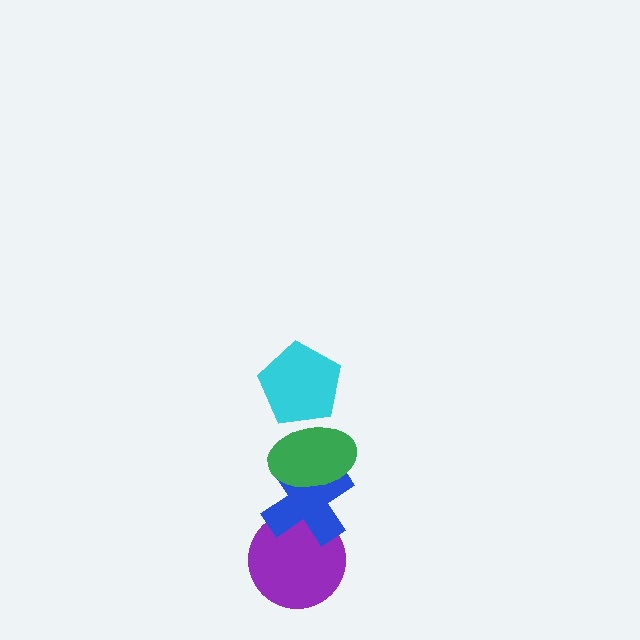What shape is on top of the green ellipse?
The cyan pentagon is on top of the green ellipse.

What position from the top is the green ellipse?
The green ellipse is 2nd from the top.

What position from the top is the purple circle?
The purple circle is 4th from the top.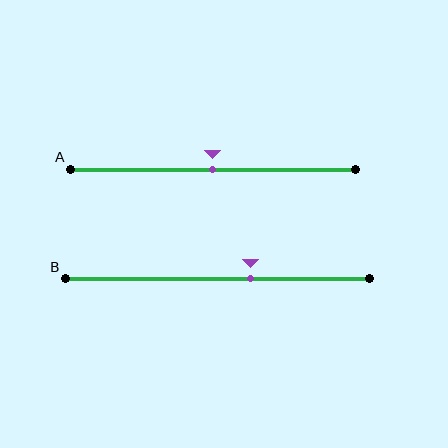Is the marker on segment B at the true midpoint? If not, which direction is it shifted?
No, the marker on segment B is shifted to the right by about 11% of the segment length.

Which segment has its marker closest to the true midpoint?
Segment A has its marker closest to the true midpoint.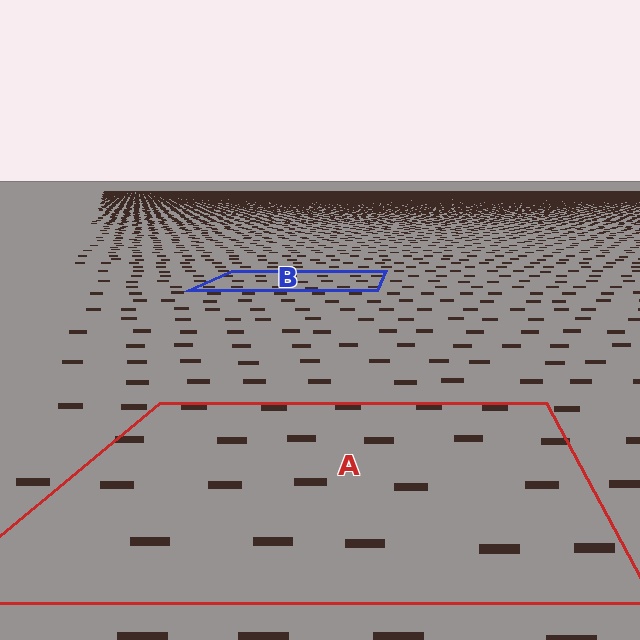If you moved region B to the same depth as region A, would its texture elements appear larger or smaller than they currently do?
They would appear larger. At a closer depth, the same texture elements are projected at a bigger on-screen size.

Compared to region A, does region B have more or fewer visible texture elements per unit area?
Region B has more texture elements per unit area — they are packed more densely because it is farther away.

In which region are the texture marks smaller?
The texture marks are smaller in region B, because it is farther away.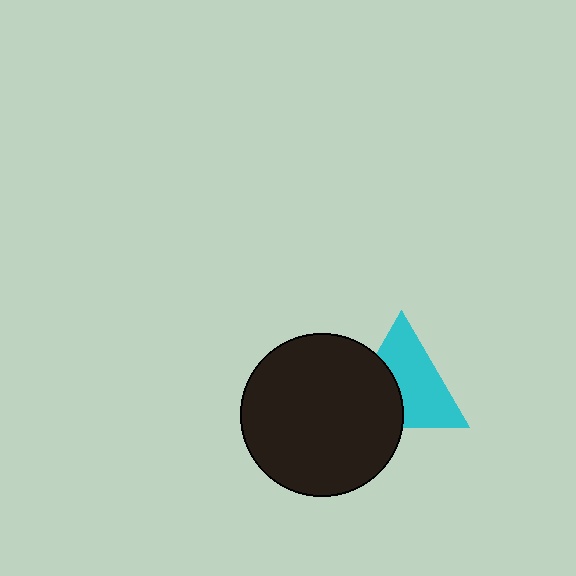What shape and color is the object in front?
The object in front is a black circle.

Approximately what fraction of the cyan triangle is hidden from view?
Roughly 38% of the cyan triangle is hidden behind the black circle.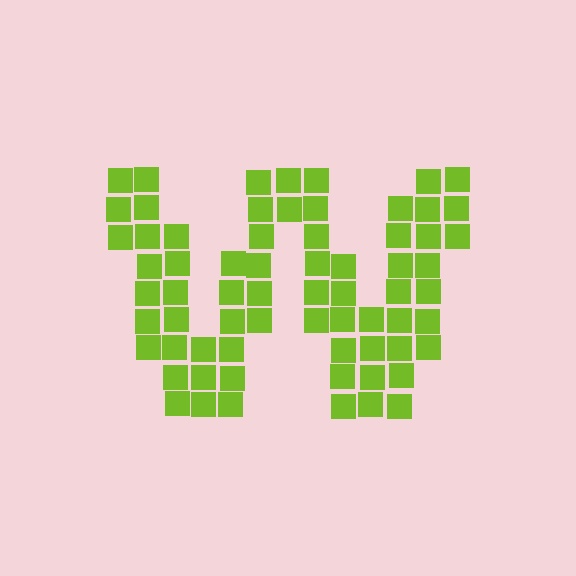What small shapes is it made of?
It is made of small squares.